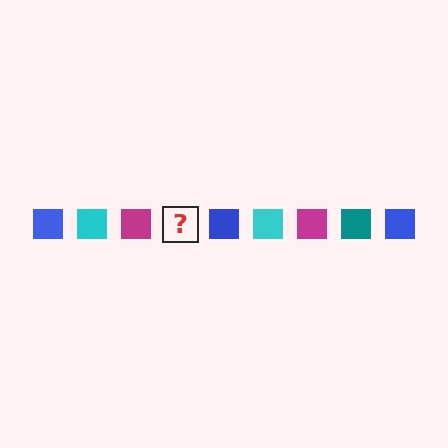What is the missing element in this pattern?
The missing element is a teal square.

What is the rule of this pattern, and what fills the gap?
The rule is that the pattern cycles through blue, cyan, magenta, teal squares. The gap should be filled with a teal square.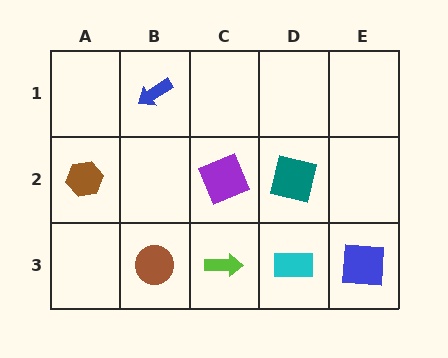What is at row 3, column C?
A lime arrow.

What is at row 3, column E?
A blue square.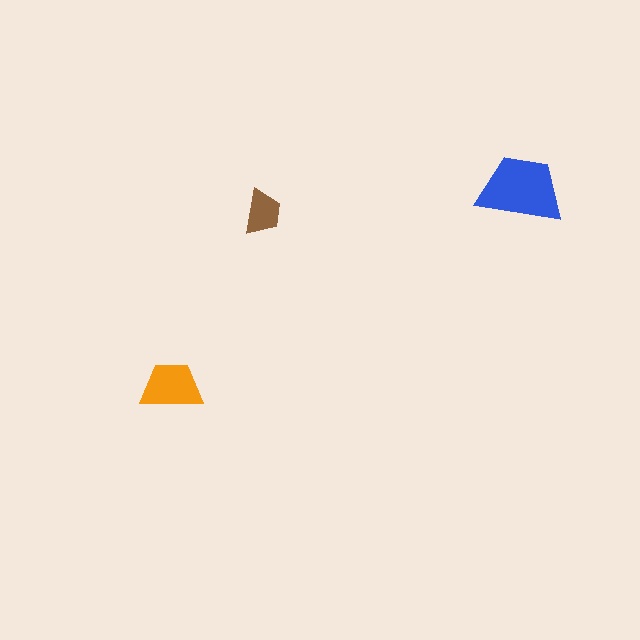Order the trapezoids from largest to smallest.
the blue one, the orange one, the brown one.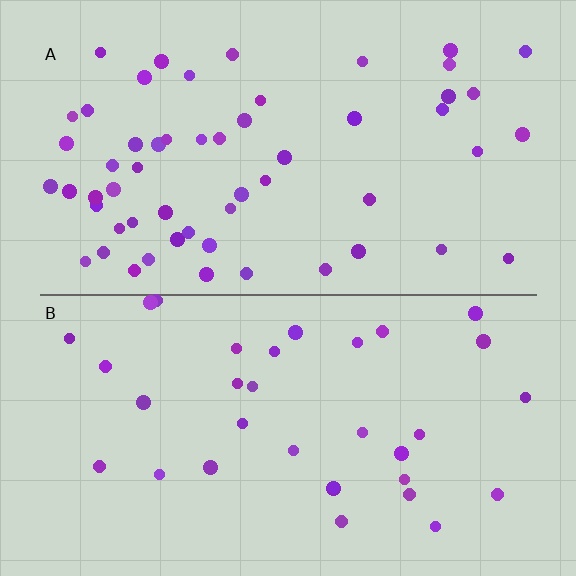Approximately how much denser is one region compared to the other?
Approximately 1.7× — region A over region B.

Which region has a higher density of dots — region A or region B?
A (the top).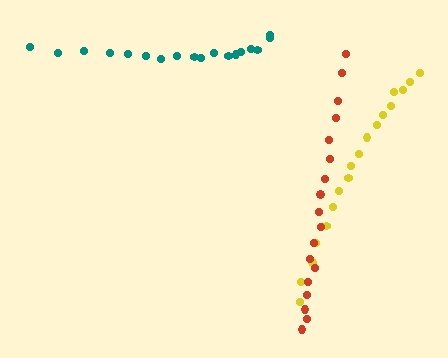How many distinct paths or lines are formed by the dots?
There are 3 distinct paths.